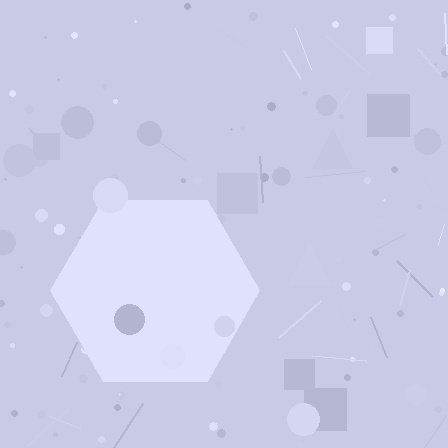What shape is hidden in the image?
A hexagon is hidden in the image.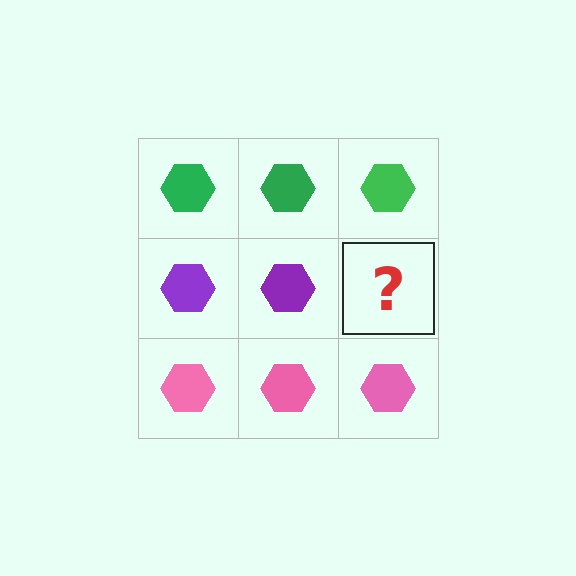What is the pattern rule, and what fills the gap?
The rule is that each row has a consistent color. The gap should be filled with a purple hexagon.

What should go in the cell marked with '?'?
The missing cell should contain a purple hexagon.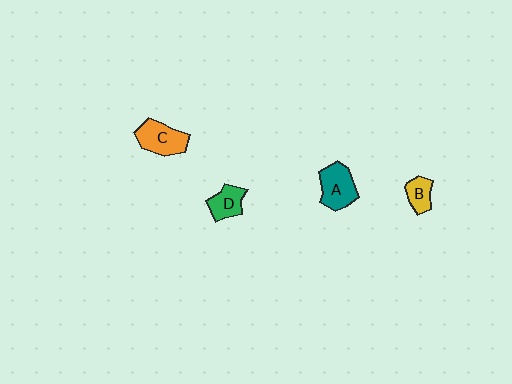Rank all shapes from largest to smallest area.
From largest to smallest: C (orange), A (teal), D (green), B (yellow).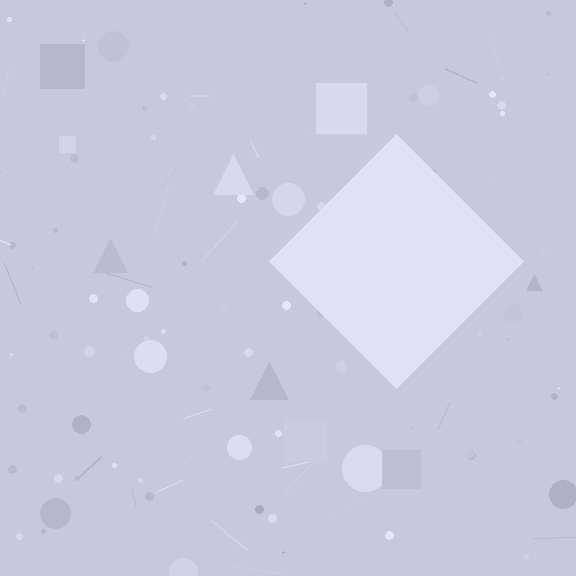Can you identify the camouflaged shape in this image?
The camouflaged shape is a diamond.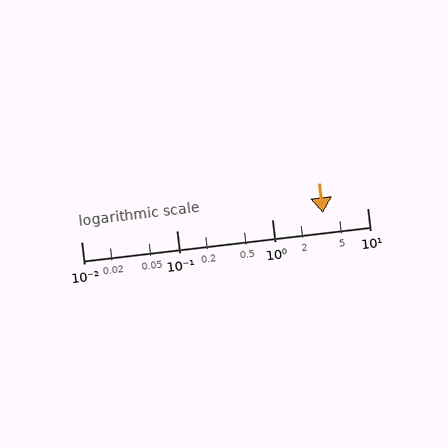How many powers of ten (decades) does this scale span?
The scale spans 3 decades, from 0.01 to 10.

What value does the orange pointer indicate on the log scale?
The pointer indicates approximately 3.4.